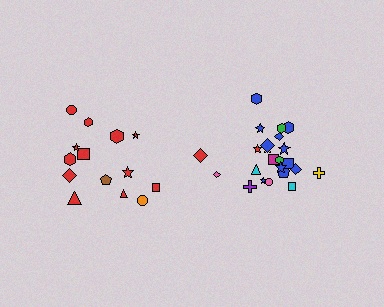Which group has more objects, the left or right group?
The right group.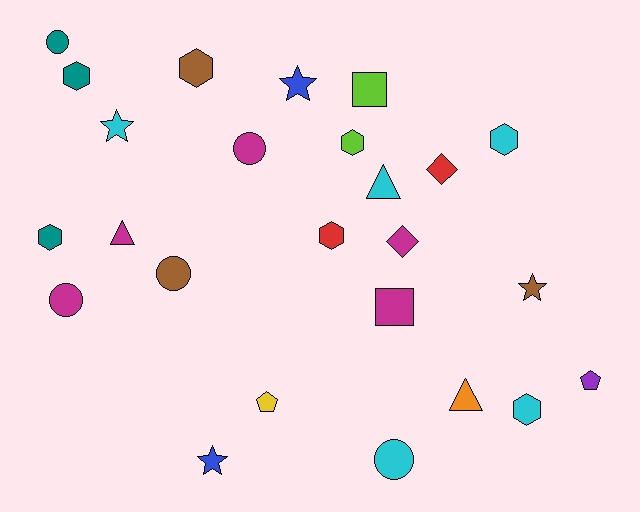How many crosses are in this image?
There are no crosses.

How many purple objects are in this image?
There is 1 purple object.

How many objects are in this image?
There are 25 objects.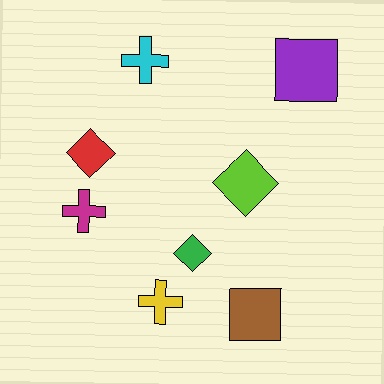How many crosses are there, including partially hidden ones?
There are 3 crosses.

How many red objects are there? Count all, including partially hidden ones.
There is 1 red object.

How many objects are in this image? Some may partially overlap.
There are 8 objects.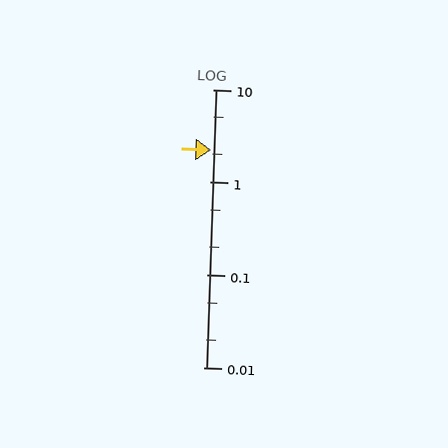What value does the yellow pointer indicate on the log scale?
The pointer indicates approximately 2.2.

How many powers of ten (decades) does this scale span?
The scale spans 3 decades, from 0.01 to 10.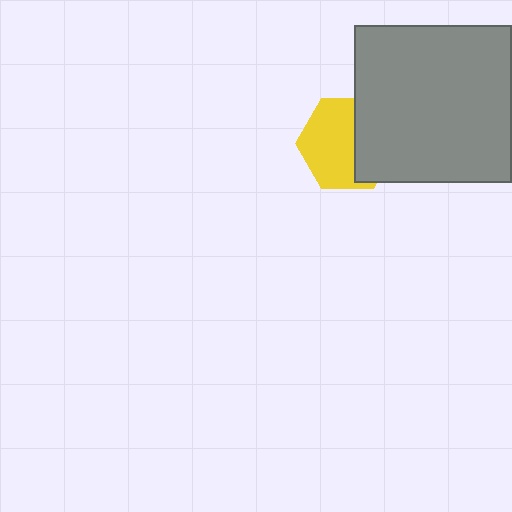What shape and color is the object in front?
The object in front is a gray square.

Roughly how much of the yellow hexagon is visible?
About half of it is visible (roughly 59%).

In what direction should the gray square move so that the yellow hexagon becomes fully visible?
The gray square should move right. That is the shortest direction to clear the overlap and leave the yellow hexagon fully visible.